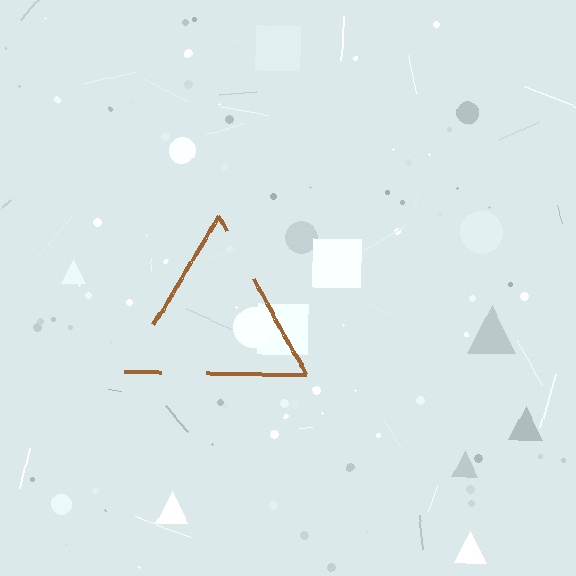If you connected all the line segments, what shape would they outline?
They would outline a triangle.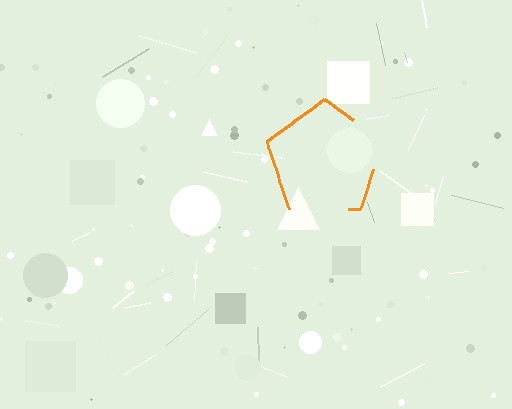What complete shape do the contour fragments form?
The contour fragments form a pentagon.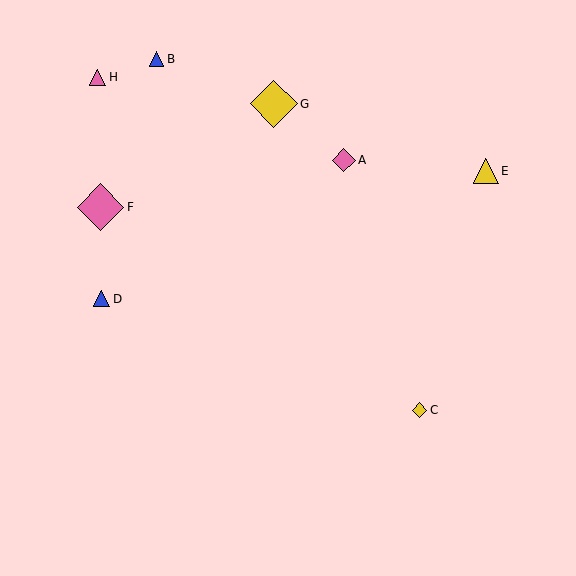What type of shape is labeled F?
Shape F is a pink diamond.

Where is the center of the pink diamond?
The center of the pink diamond is at (100, 207).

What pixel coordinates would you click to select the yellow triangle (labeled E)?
Click at (486, 171) to select the yellow triangle E.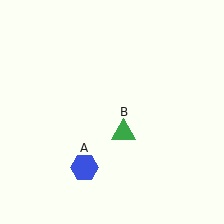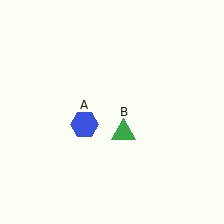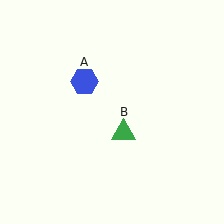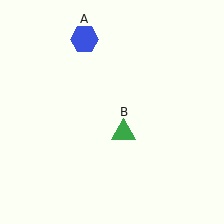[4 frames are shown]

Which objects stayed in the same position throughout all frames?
Green triangle (object B) remained stationary.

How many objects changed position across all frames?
1 object changed position: blue hexagon (object A).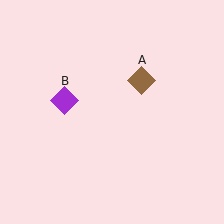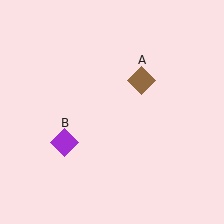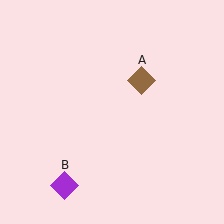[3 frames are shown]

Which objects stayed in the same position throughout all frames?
Brown diamond (object A) remained stationary.